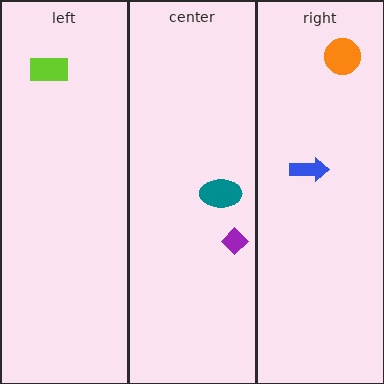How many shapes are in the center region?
2.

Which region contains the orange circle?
The right region.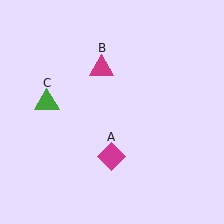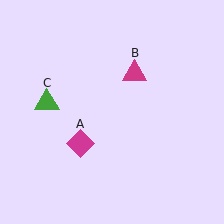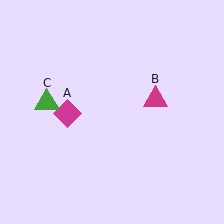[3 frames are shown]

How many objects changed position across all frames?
2 objects changed position: magenta diamond (object A), magenta triangle (object B).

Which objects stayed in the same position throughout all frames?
Green triangle (object C) remained stationary.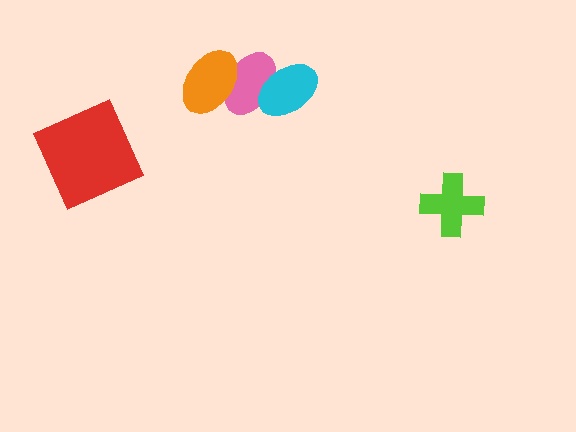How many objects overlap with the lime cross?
0 objects overlap with the lime cross.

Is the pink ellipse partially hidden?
Yes, it is partially covered by another shape.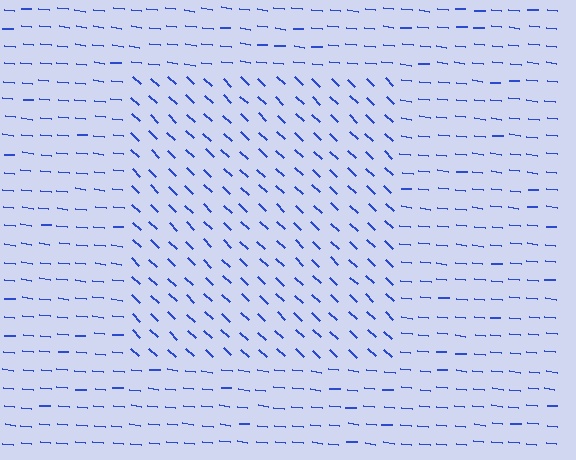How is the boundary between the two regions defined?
The boundary is defined purely by a change in line orientation (approximately 38 degrees difference). All lines are the same color and thickness.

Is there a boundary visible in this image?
Yes, there is a texture boundary formed by a change in line orientation.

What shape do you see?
I see a rectangle.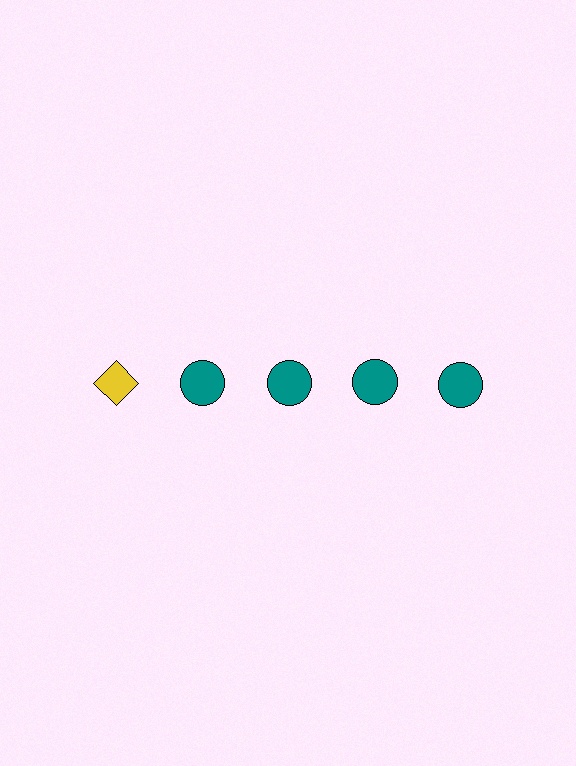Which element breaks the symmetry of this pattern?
The yellow diamond in the top row, leftmost column breaks the symmetry. All other shapes are teal circles.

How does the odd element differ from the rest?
It differs in both color (yellow instead of teal) and shape (diamond instead of circle).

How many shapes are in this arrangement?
There are 5 shapes arranged in a grid pattern.